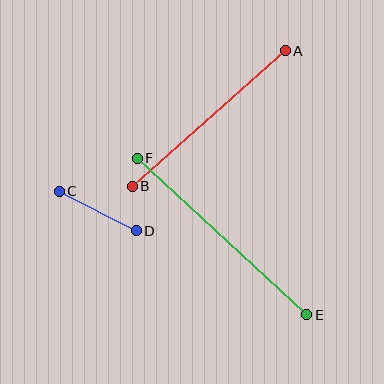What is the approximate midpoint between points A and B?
The midpoint is at approximately (209, 119) pixels.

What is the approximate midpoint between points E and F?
The midpoint is at approximately (222, 236) pixels.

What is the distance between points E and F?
The distance is approximately 231 pixels.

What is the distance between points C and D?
The distance is approximately 86 pixels.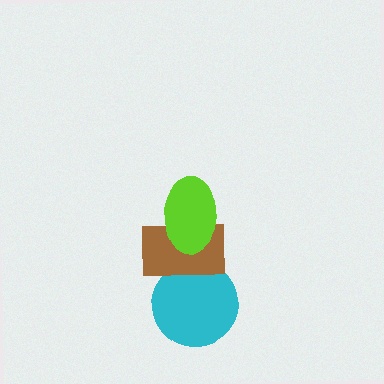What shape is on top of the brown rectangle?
The lime ellipse is on top of the brown rectangle.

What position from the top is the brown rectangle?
The brown rectangle is 2nd from the top.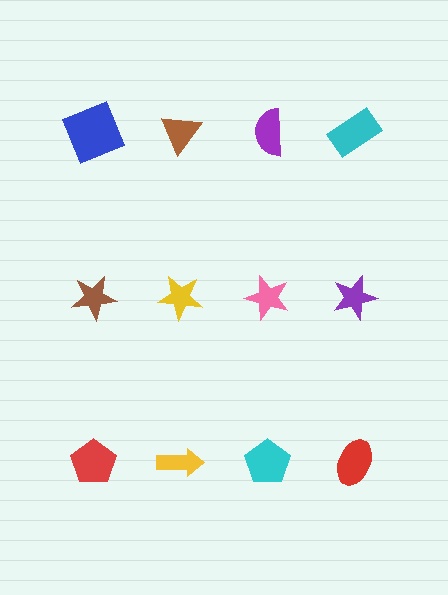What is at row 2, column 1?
A brown star.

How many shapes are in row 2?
4 shapes.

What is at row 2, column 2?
A yellow star.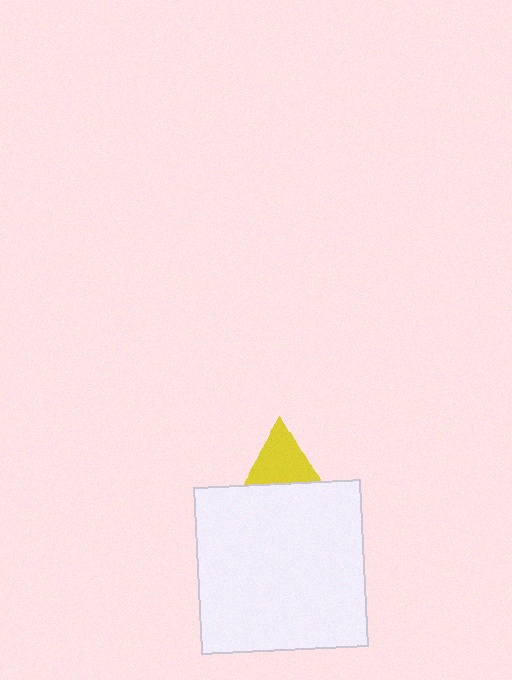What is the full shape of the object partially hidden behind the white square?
The partially hidden object is a yellow triangle.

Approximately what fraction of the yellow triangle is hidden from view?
Roughly 48% of the yellow triangle is hidden behind the white square.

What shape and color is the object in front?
The object in front is a white square.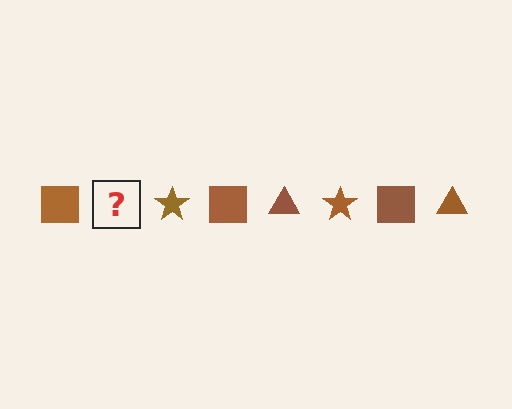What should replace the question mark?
The question mark should be replaced with a brown triangle.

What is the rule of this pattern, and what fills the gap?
The rule is that the pattern cycles through square, triangle, star shapes in brown. The gap should be filled with a brown triangle.